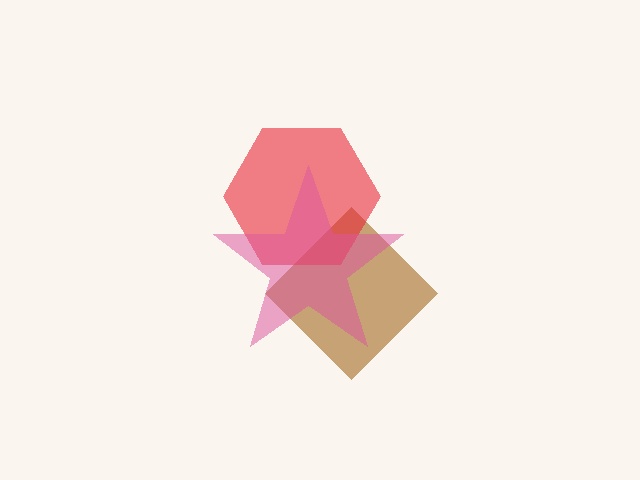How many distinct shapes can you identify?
There are 3 distinct shapes: a brown diamond, a red hexagon, a pink star.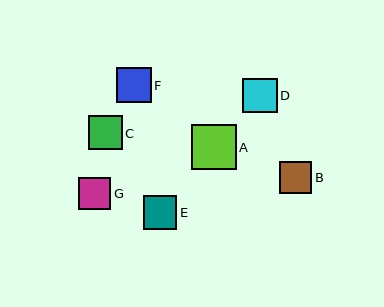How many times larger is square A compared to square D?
Square A is approximately 1.3 times the size of square D.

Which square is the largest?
Square A is the largest with a size of approximately 45 pixels.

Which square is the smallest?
Square B is the smallest with a size of approximately 32 pixels.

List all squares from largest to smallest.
From largest to smallest: A, F, D, C, E, G, B.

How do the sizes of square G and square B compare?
Square G and square B are approximately the same size.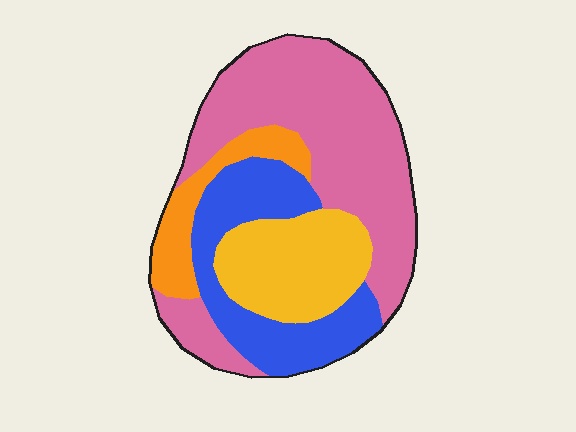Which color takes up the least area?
Orange, at roughly 10%.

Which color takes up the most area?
Pink, at roughly 45%.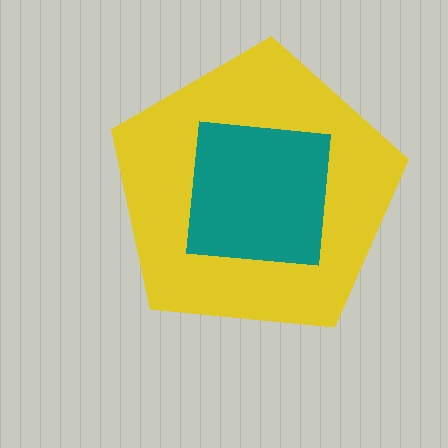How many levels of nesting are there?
2.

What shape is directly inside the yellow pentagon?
The teal square.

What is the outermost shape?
The yellow pentagon.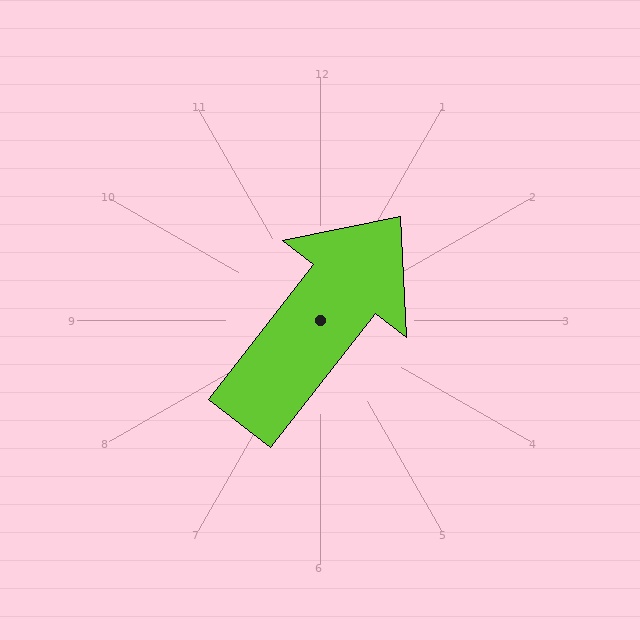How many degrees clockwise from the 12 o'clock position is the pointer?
Approximately 38 degrees.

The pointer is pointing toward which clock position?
Roughly 1 o'clock.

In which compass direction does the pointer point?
Northeast.